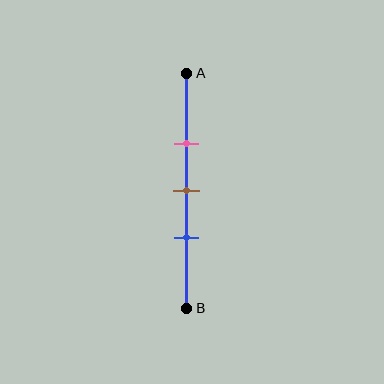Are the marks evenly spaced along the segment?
Yes, the marks are approximately evenly spaced.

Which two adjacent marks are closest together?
The brown and blue marks are the closest adjacent pair.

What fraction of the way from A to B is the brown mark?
The brown mark is approximately 50% (0.5) of the way from A to B.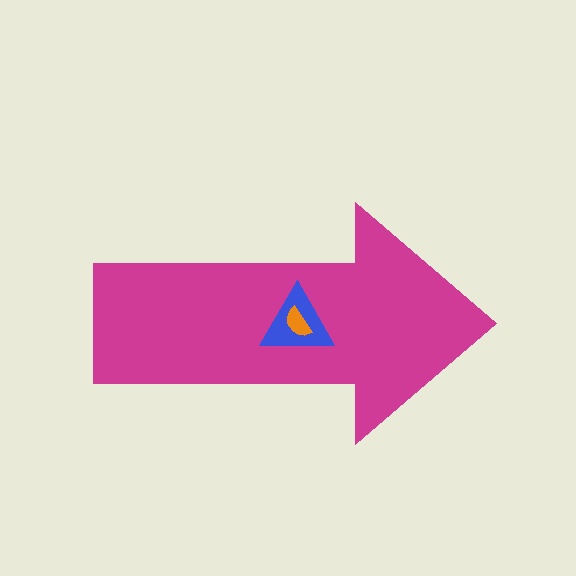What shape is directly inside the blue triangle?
The orange semicircle.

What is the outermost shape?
The magenta arrow.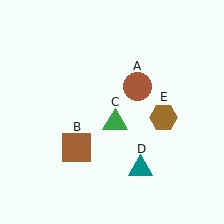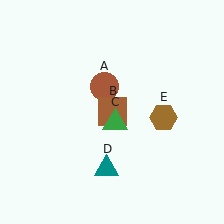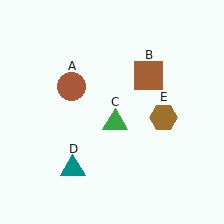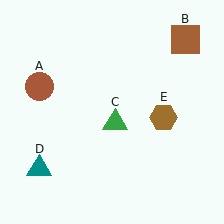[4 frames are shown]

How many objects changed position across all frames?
3 objects changed position: brown circle (object A), brown square (object B), teal triangle (object D).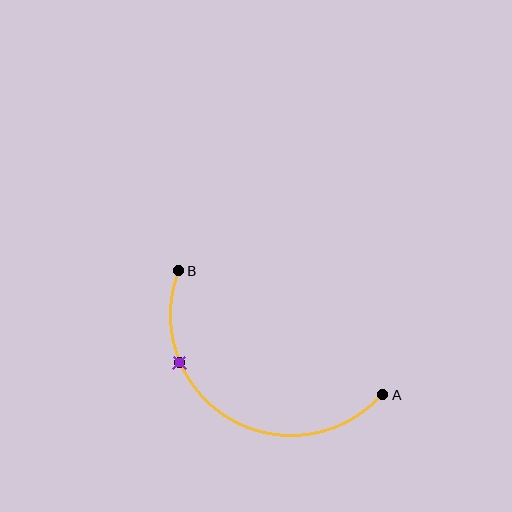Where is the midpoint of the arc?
The arc midpoint is the point on the curve farthest from the straight line joining A and B. It sits below that line.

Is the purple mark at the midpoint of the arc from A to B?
No. The purple mark lies on the arc but is closer to endpoint B. The arc midpoint would be at the point on the curve equidistant along the arc from both A and B.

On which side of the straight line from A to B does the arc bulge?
The arc bulges below the straight line connecting A and B.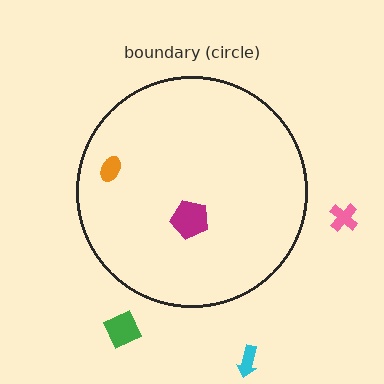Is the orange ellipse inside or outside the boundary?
Inside.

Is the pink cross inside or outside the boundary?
Outside.